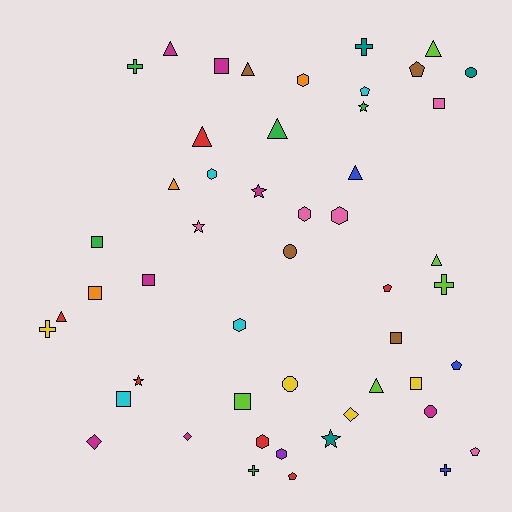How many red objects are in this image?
There are 6 red objects.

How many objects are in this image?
There are 50 objects.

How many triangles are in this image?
There are 10 triangles.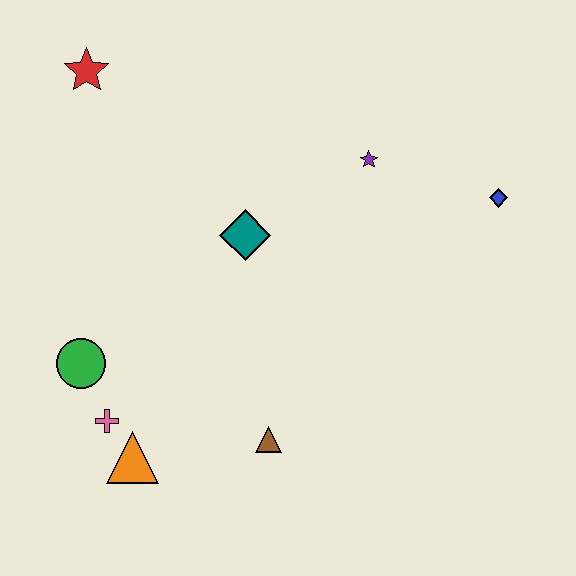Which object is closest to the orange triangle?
The pink cross is closest to the orange triangle.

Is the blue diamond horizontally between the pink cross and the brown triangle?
No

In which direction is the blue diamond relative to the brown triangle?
The blue diamond is above the brown triangle.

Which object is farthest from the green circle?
The blue diamond is farthest from the green circle.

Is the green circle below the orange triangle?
No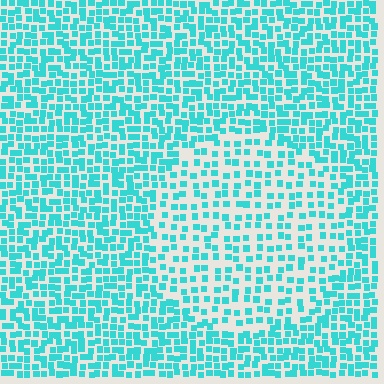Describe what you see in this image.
The image contains small cyan elements arranged at two different densities. A circle-shaped region is visible where the elements are less densely packed than the surrounding area.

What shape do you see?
I see a circle.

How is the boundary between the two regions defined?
The boundary is defined by a change in element density (approximately 1.8x ratio). All elements are the same color, size, and shape.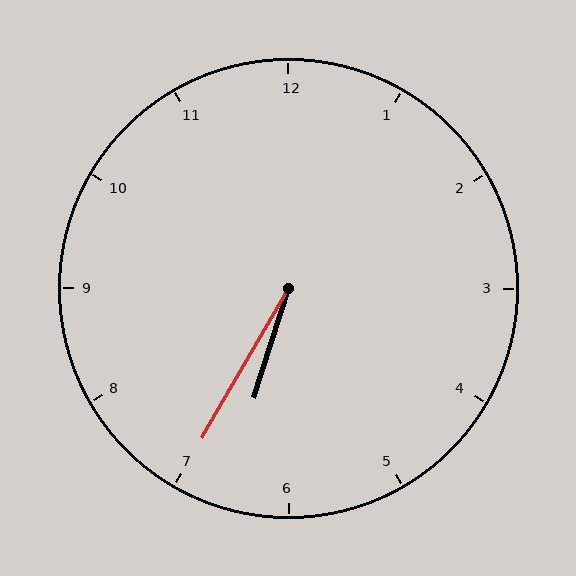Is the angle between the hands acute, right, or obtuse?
It is acute.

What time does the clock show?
6:35.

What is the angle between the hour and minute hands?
Approximately 12 degrees.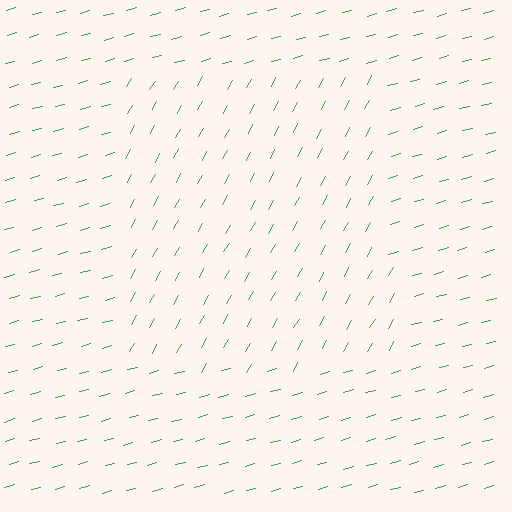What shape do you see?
I see a rectangle.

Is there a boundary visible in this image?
Yes, there is a texture boundary formed by a change in line orientation.